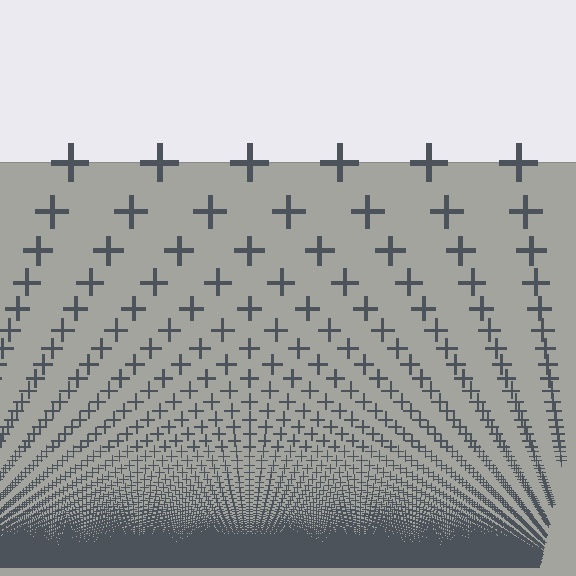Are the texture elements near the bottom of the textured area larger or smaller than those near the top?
Smaller. The gradient is inverted — elements near the bottom are smaller and denser.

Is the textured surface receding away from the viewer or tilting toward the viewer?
The surface appears to tilt toward the viewer. Texture elements get larger and sparser toward the top.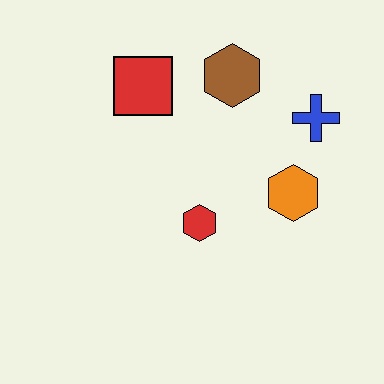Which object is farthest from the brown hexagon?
The red hexagon is farthest from the brown hexagon.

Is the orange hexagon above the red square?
No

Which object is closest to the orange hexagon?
The blue cross is closest to the orange hexagon.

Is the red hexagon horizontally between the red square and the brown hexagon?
Yes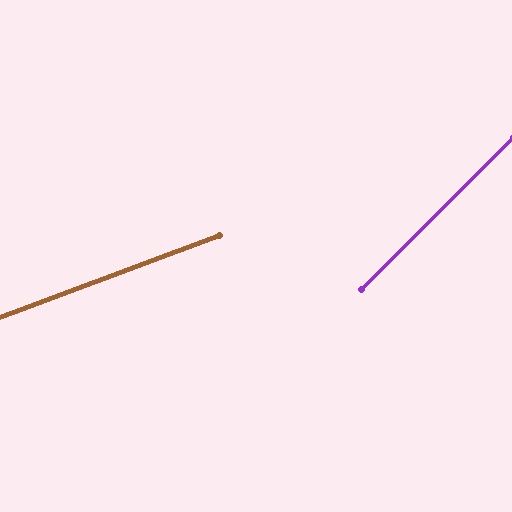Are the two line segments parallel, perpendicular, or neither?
Neither parallel nor perpendicular — they differ by about 25°.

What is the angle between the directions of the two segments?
Approximately 25 degrees.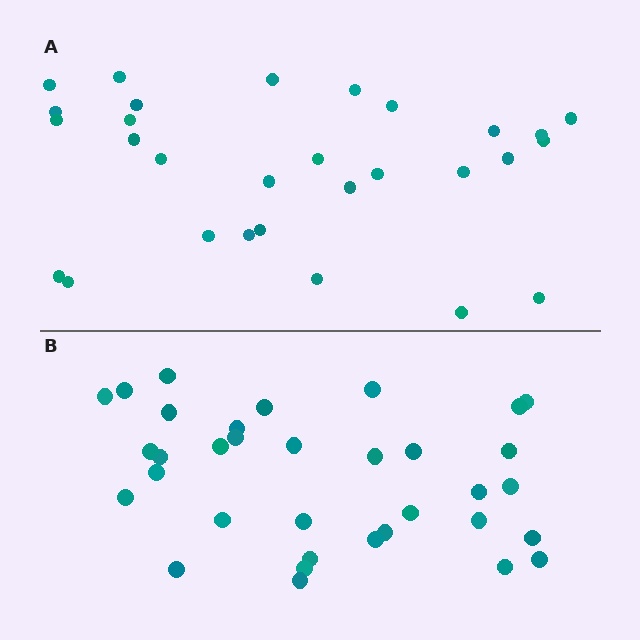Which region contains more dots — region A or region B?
Region B (the bottom region) has more dots.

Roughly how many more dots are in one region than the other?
Region B has about 5 more dots than region A.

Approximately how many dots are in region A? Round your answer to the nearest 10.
About 30 dots. (The exact count is 29, which rounds to 30.)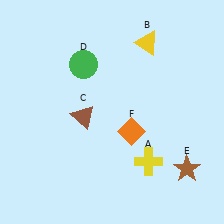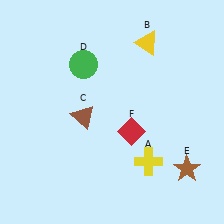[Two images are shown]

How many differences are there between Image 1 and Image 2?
There is 1 difference between the two images.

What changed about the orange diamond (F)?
In Image 1, F is orange. In Image 2, it changed to red.